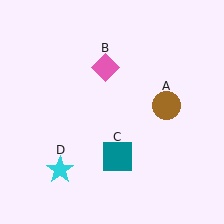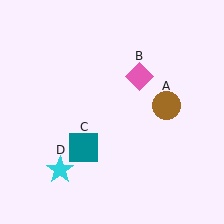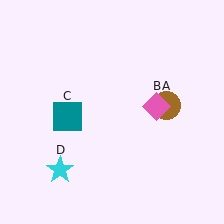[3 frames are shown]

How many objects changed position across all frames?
2 objects changed position: pink diamond (object B), teal square (object C).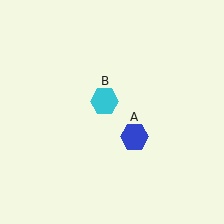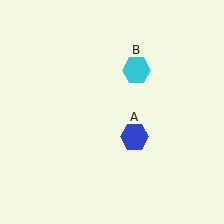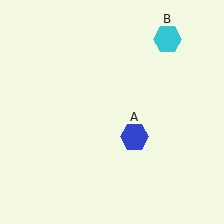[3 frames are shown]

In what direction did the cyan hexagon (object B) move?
The cyan hexagon (object B) moved up and to the right.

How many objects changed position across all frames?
1 object changed position: cyan hexagon (object B).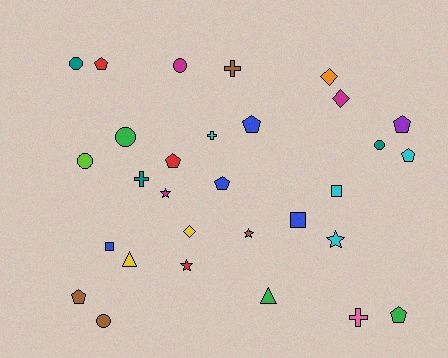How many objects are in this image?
There are 30 objects.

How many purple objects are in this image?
There is 1 purple object.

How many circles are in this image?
There are 6 circles.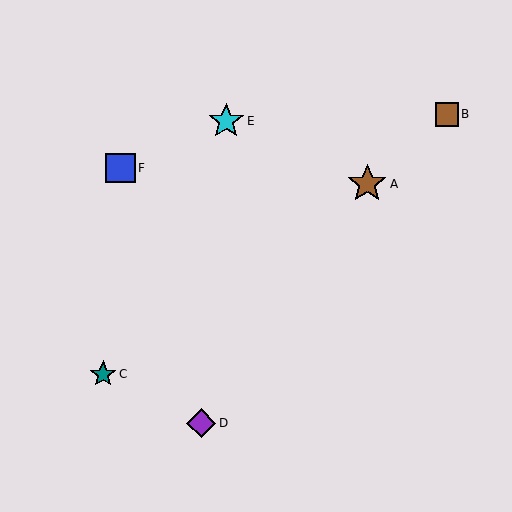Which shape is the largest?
The brown star (labeled A) is the largest.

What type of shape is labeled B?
Shape B is a brown square.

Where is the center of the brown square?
The center of the brown square is at (447, 114).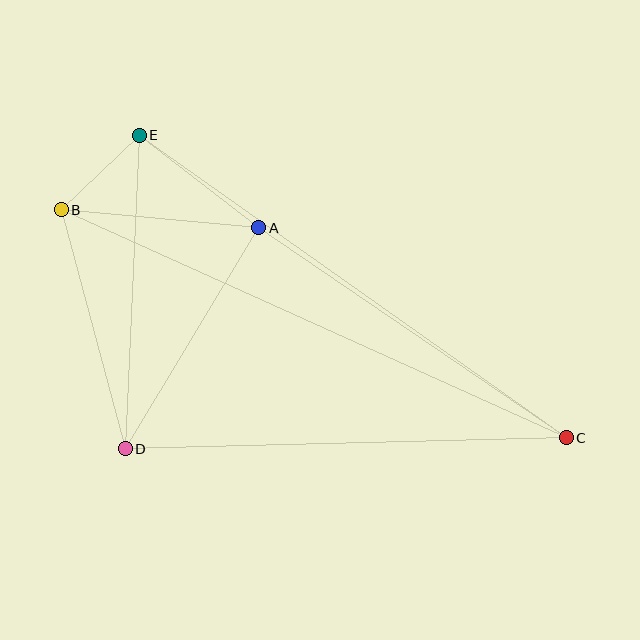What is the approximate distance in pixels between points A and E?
The distance between A and E is approximately 151 pixels.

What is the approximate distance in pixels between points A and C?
The distance between A and C is approximately 373 pixels.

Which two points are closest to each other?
Points B and E are closest to each other.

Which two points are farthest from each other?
Points B and C are farthest from each other.